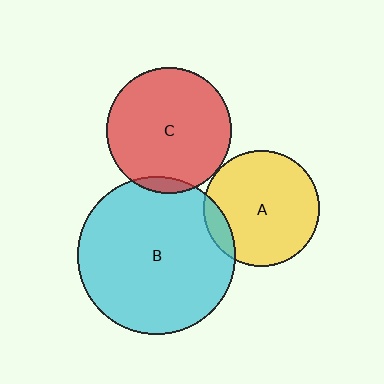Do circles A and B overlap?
Yes.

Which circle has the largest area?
Circle B (cyan).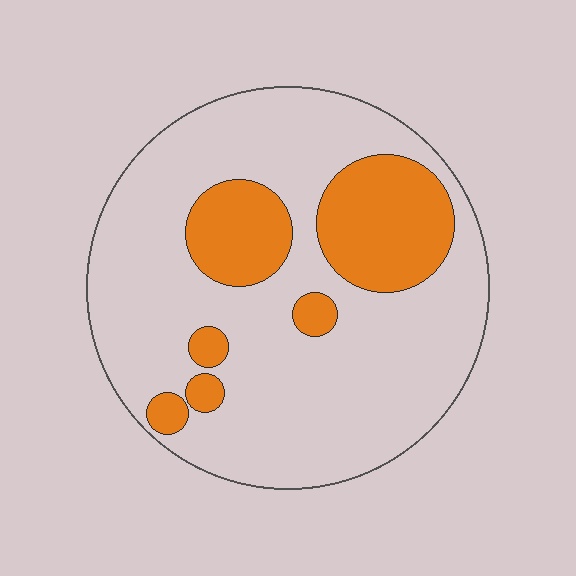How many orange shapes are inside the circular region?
6.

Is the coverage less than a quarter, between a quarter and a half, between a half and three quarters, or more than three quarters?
Less than a quarter.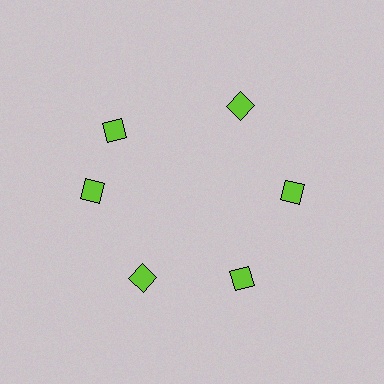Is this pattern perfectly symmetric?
No. The 6 lime diamonds are arranged in a ring, but one element near the 11 o'clock position is rotated out of alignment along the ring, breaking the 6-fold rotational symmetry.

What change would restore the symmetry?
The symmetry would be restored by rotating it back into even spacing with its neighbors so that all 6 diamonds sit at equal angles and equal distance from the center.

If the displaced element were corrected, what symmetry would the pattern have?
It would have 6-fold rotational symmetry — the pattern would map onto itself every 60 degrees.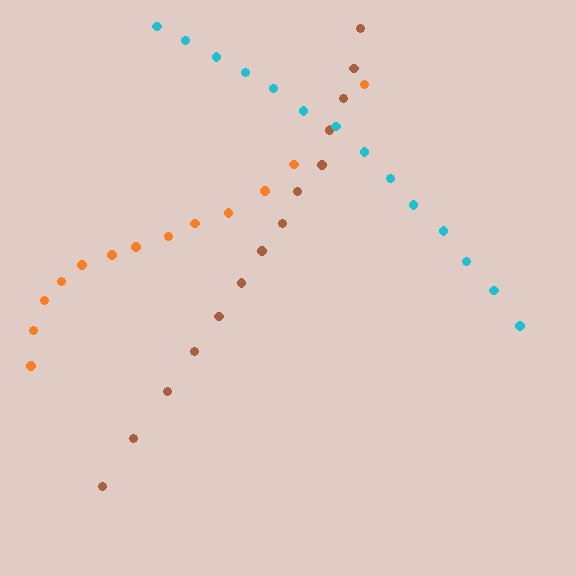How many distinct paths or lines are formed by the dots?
There are 3 distinct paths.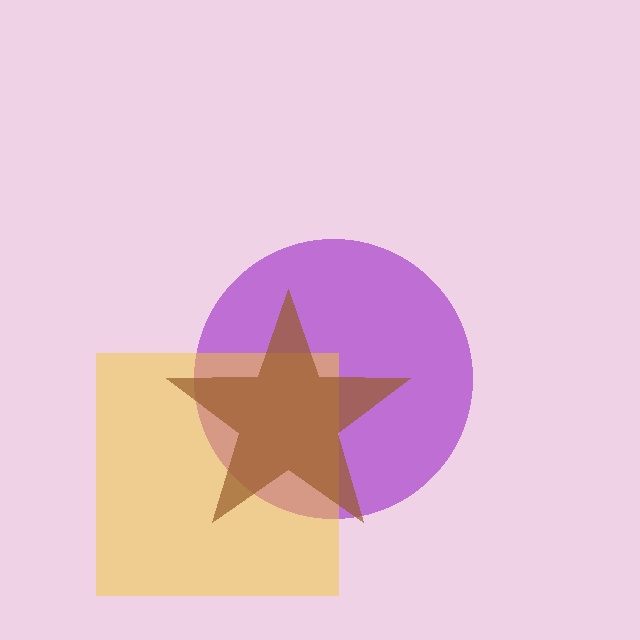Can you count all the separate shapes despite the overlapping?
Yes, there are 3 separate shapes.